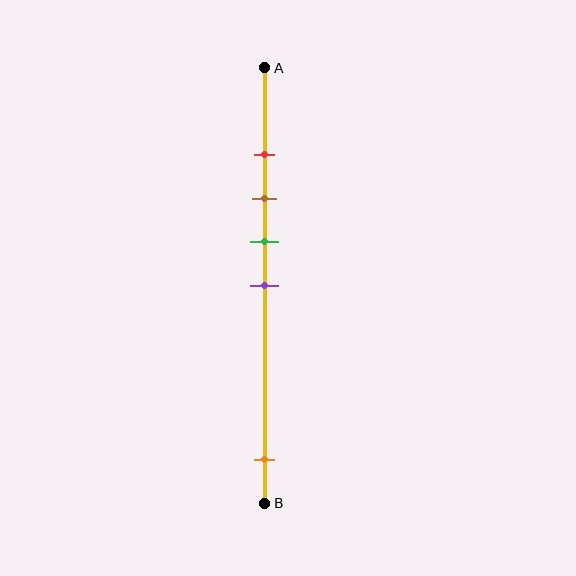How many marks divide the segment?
There are 5 marks dividing the segment.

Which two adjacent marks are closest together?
The red and brown marks are the closest adjacent pair.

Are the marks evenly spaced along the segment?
No, the marks are not evenly spaced.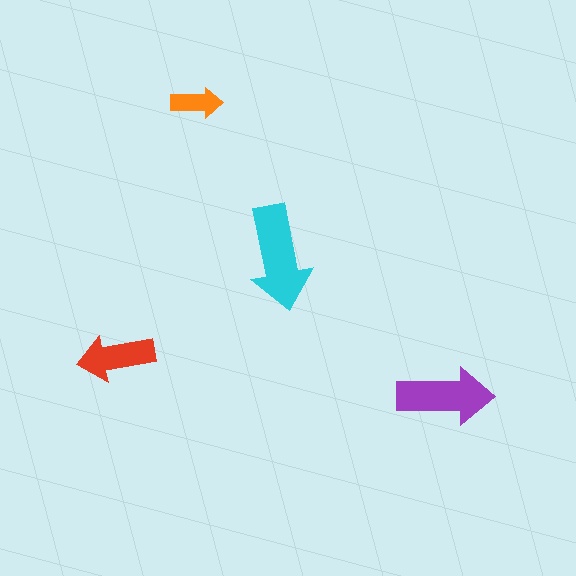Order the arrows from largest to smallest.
the cyan one, the purple one, the red one, the orange one.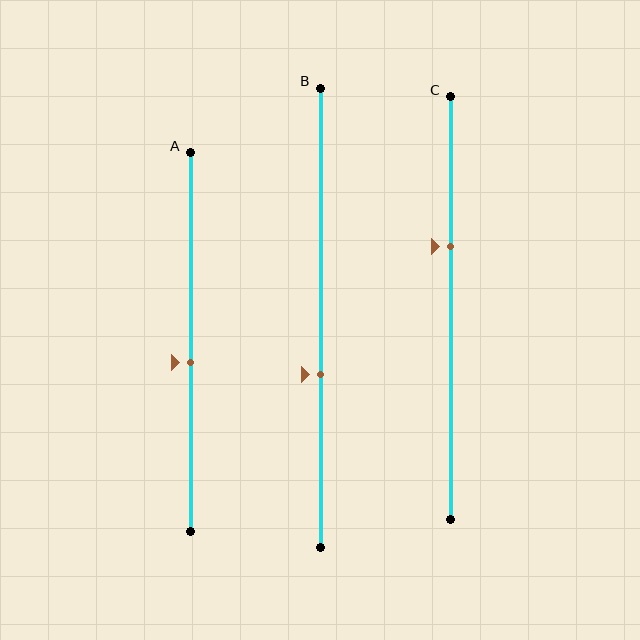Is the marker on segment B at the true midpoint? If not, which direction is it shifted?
No, the marker on segment B is shifted downward by about 12% of the segment length.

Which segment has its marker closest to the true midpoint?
Segment A has its marker closest to the true midpoint.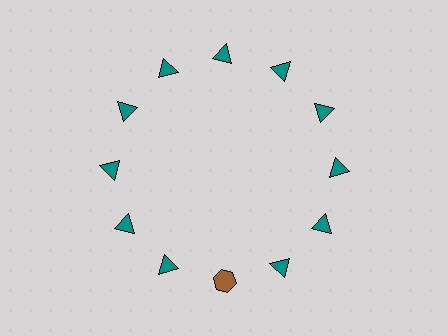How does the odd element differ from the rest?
It differs in both color (brown instead of teal) and shape (hexagon instead of triangle).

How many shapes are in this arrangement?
There are 12 shapes arranged in a ring pattern.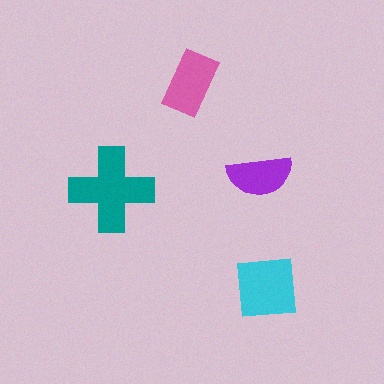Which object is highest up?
The pink rectangle is topmost.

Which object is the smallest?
The purple semicircle.